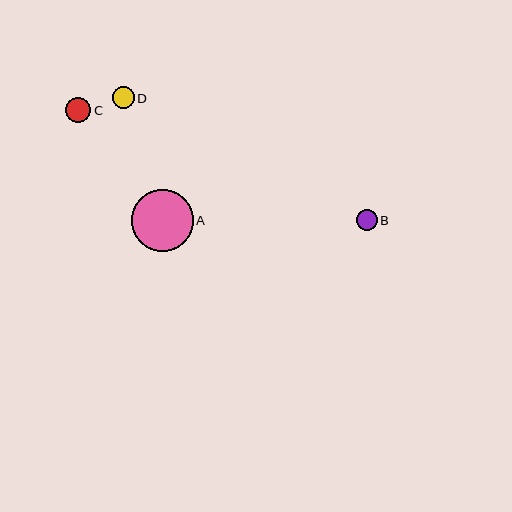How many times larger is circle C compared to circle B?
Circle C is approximately 1.2 times the size of circle B.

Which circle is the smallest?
Circle B is the smallest with a size of approximately 21 pixels.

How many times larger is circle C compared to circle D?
Circle C is approximately 1.2 times the size of circle D.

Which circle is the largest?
Circle A is the largest with a size of approximately 62 pixels.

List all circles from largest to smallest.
From largest to smallest: A, C, D, B.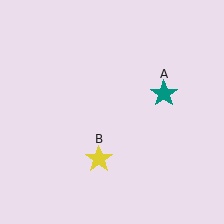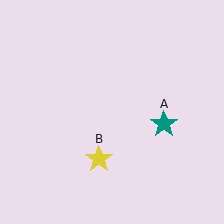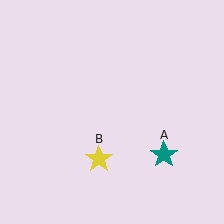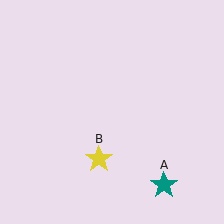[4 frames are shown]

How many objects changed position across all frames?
1 object changed position: teal star (object A).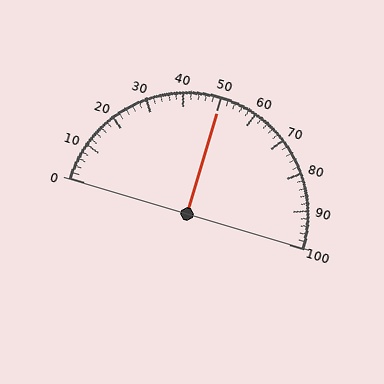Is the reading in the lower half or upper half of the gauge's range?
The reading is in the upper half of the range (0 to 100).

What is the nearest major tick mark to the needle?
The nearest major tick mark is 50.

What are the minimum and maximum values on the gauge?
The gauge ranges from 0 to 100.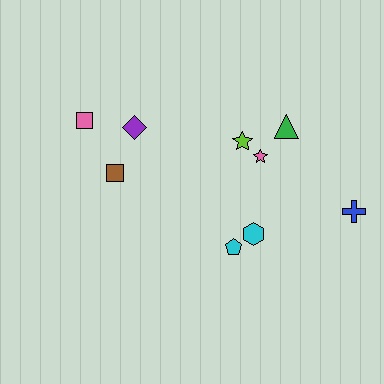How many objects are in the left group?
There are 3 objects.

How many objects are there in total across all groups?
There are 9 objects.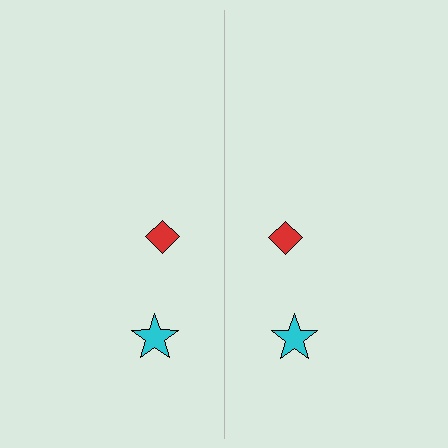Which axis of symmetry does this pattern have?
The pattern has a vertical axis of symmetry running through the center of the image.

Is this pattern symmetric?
Yes, this pattern has bilateral (reflection) symmetry.